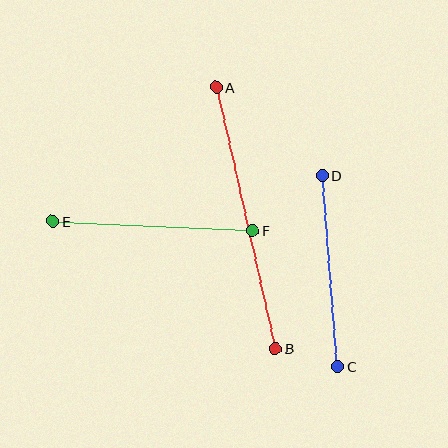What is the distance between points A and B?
The distance is approximately 268 pixels.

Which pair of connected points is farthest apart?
Points A and B are farthest apart.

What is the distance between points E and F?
The distance is approximately 200 pixels.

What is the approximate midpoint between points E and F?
The midpoint is at approximately (153, 226) pixels.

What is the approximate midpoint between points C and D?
The midpoint is at approximately (330, 271) pixels.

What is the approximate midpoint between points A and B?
The midpoint is at approximately (246, 218) pixels.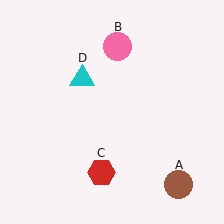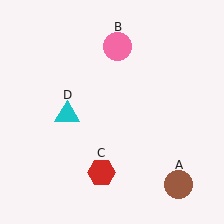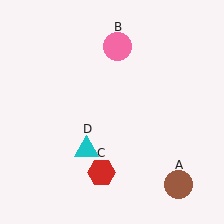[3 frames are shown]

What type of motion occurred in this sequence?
The cyan triangle (object D) rotated counterclockwise around the center of the scene.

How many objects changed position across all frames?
1 object changed position: cyan triangle (object D).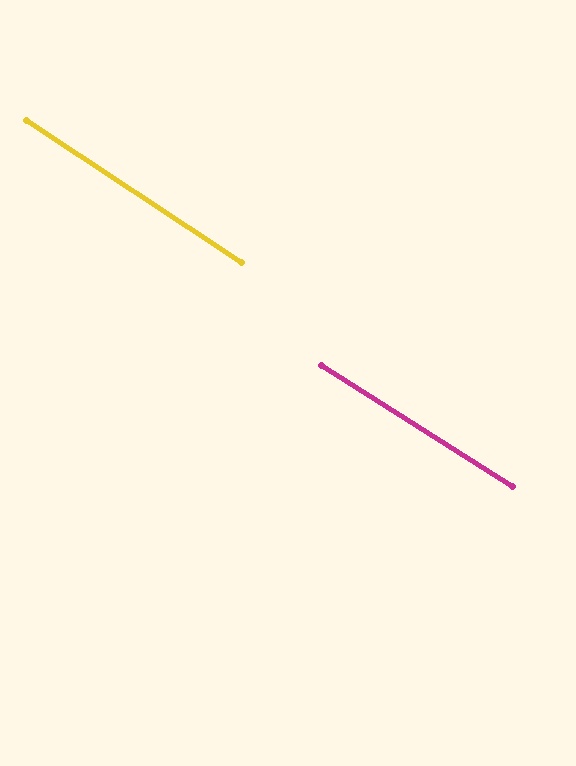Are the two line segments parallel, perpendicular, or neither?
Parallel — their directions differ by only 1.0°.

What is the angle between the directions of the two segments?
Approximately 1 degree.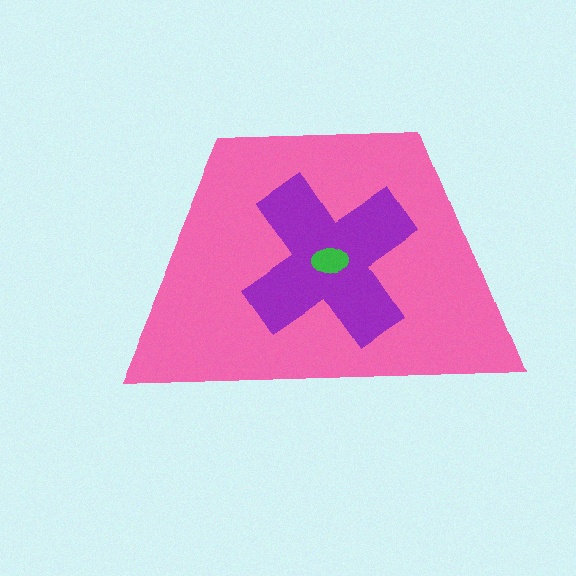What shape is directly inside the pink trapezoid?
The purple cross.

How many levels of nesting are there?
3.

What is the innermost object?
The green ellipse.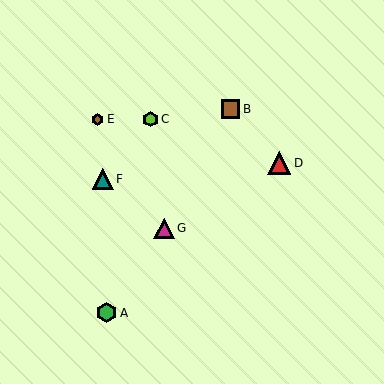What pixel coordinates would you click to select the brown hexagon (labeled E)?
Click at (98, 119) to select the brown hexagon E.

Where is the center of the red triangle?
The center of the red triangle is at (279, 163).